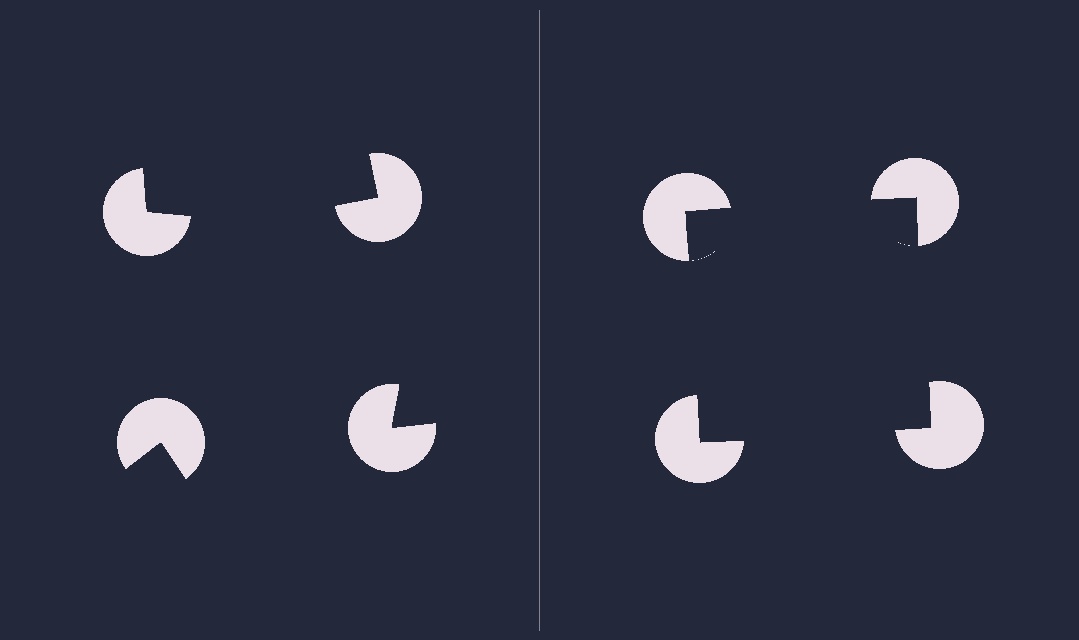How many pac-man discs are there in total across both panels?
8 — 4 on each side.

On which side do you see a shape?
An illusory square appears on the right side. On the left side the wedge cuts are rotated, so no coherent shape forms.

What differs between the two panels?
The pac-man discs are positioned identically on both sides; only the wedge orientations differ. On the right they align to a square; on the left they are misaligned.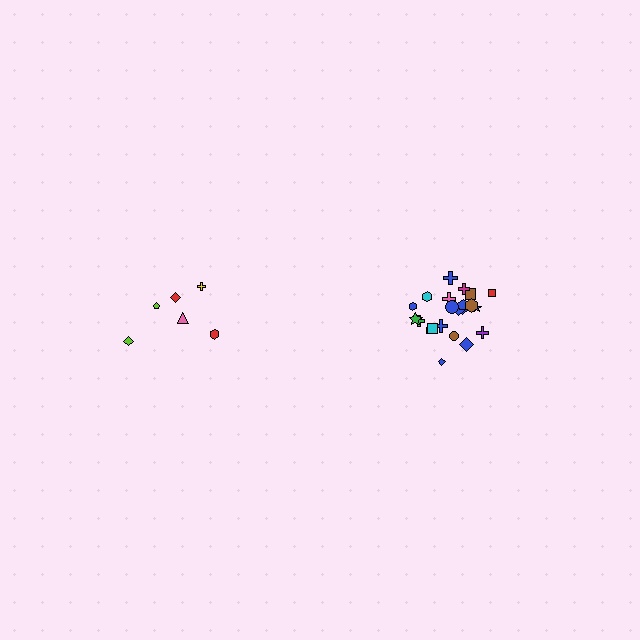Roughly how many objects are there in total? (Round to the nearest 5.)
Roughly 30 objects in total.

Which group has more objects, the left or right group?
The right group.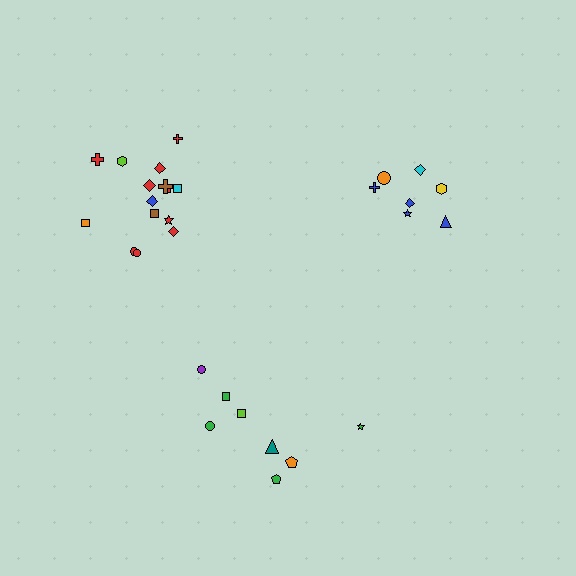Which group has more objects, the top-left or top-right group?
The top-left group.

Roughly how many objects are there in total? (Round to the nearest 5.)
Roughly 30 objects in total.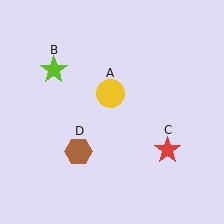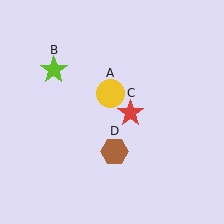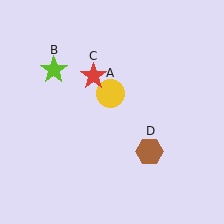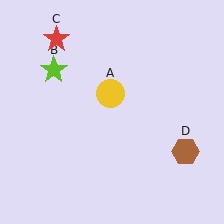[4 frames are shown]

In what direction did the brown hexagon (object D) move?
The brown hexagon (object D) moved right.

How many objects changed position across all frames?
2 objects changed position: red star (object C), brown hexagon (object D).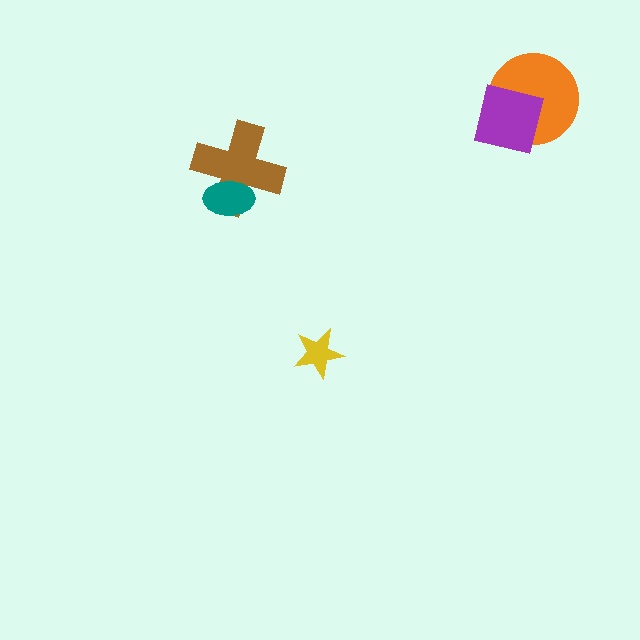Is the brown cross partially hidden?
Yes, it is partially covered by another shape.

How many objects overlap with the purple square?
1 object overlaps with the purple square.